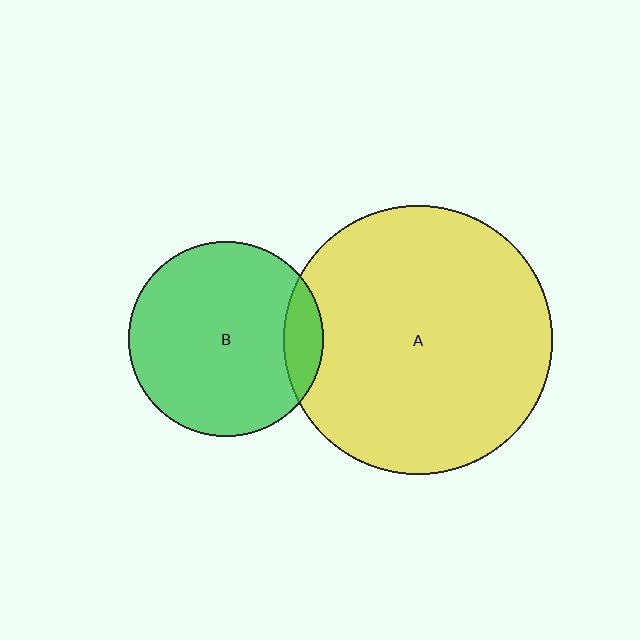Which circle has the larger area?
Circle A (yellow).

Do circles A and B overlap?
Yes.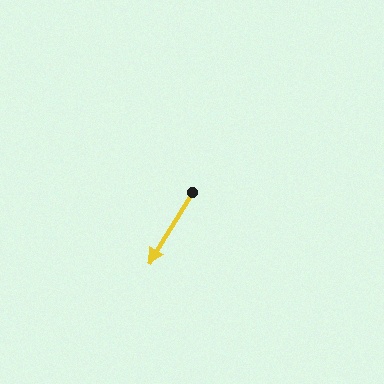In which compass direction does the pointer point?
Southwest.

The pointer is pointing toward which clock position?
Roughly 7 o'clock.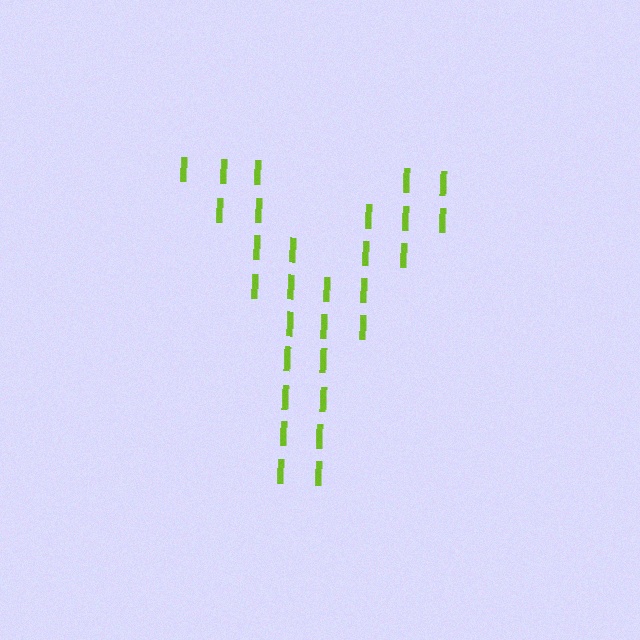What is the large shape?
The large shape is the letter Y.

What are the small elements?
The small elements are letter I's.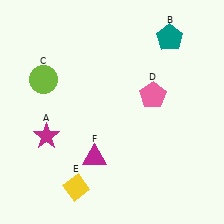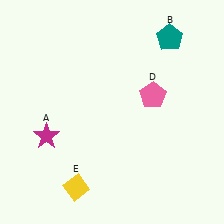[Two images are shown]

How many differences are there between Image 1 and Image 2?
There are 2 differences between the two images.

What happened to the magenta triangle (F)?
The magenta triangle (F) was removed in Image 2. It was in the bottom-left area of Image 1.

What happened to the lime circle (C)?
The lime circle (C) was removed in Image 2. It was in the top-left area of Image 1.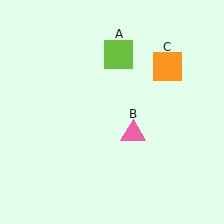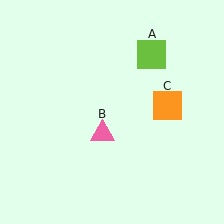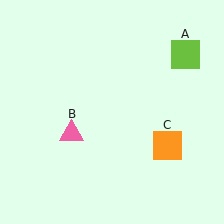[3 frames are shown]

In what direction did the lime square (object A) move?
The lime square (object A) moved right.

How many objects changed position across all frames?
3 objects changed position: lime square (object A), pink triangle (object B), orange square (object C).